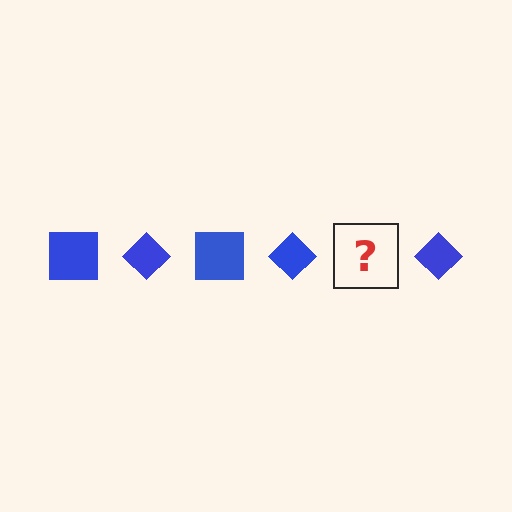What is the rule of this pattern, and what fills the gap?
The rule is that the pattern cycles through square, diamond shapes in blue. The gap should be filled with a blue square.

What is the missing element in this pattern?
The missing element is a blue square.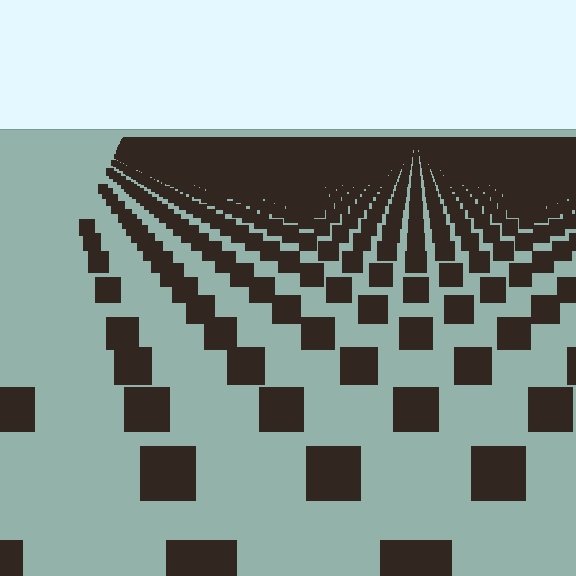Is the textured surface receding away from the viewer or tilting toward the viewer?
The surface is receding away from the viewer. Texture elements get smaller and denser toward the top.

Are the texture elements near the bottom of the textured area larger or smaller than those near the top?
Larger. Near the bottom, elements are closer to the viewer and appear at a bigger on-screen size.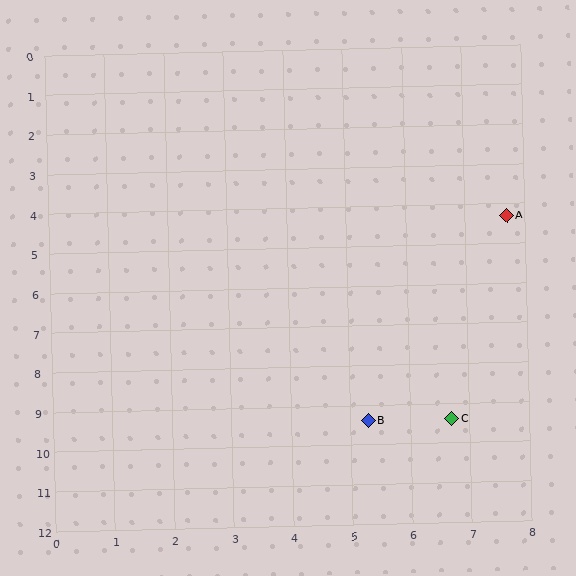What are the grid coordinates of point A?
Point A is at approximately (7.7, 4.3).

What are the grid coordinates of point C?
Point C is at approximately (6.7, 9.4).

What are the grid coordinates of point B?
Point B is at approximately (5.3, 9.4).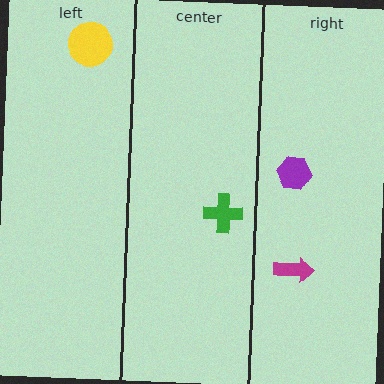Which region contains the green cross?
The center region.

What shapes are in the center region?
The green cross.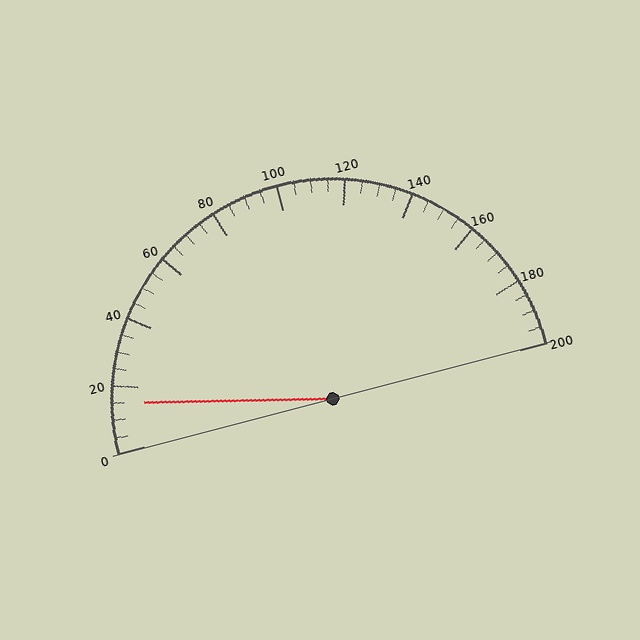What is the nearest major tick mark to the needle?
The nearest major tick mark is 20.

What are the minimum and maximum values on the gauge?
The gauge ranges from 0 to 200.